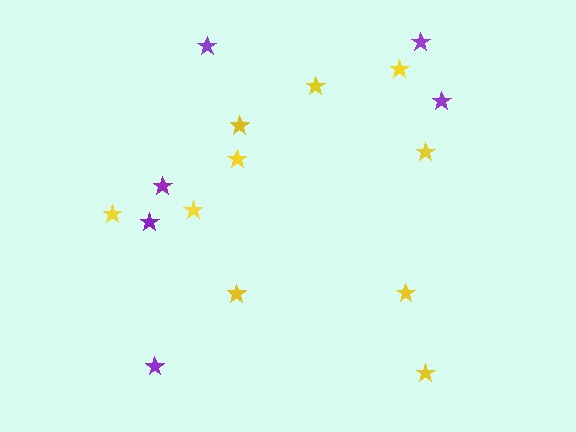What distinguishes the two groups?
There are 2 groups: one group of yellow stars (10) and one group of purple stars (6).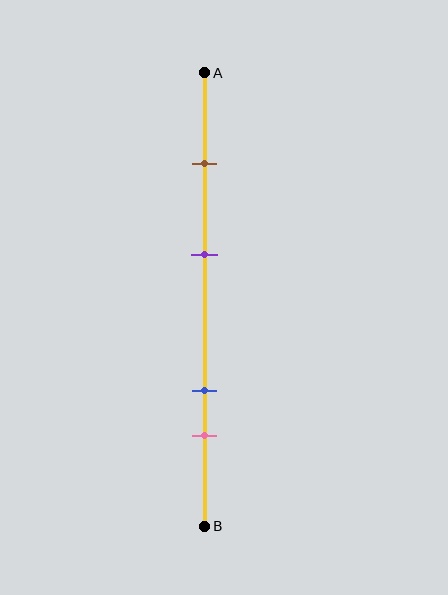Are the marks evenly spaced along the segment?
No, the marks are not evenly spaced.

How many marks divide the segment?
There are 4 marks dividing the segment.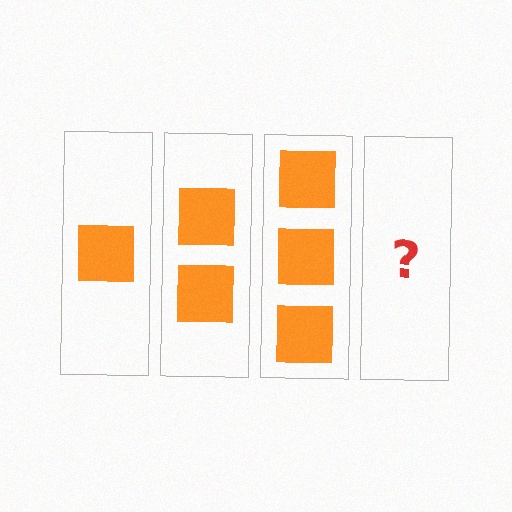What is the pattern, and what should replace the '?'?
The pattern is that each step adds one more square. The '?' should be 4 squares.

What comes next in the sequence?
The next element should be 4 squares.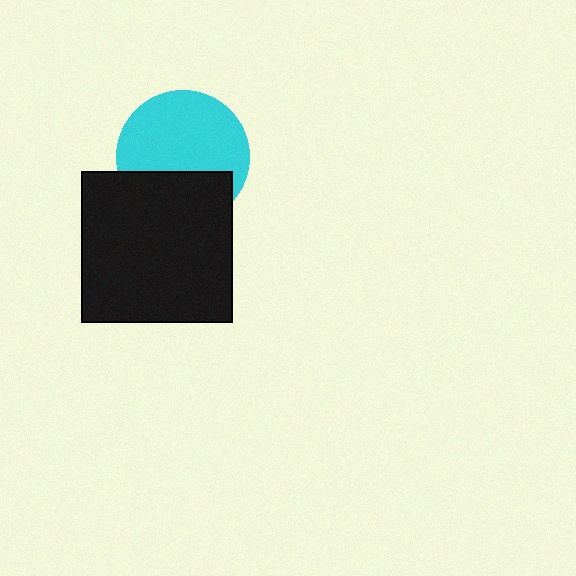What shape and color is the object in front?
The object in front is a black square.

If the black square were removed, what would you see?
You would see the complete cyan circle.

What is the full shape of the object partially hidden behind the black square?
The partially hidden object is a cyan circle.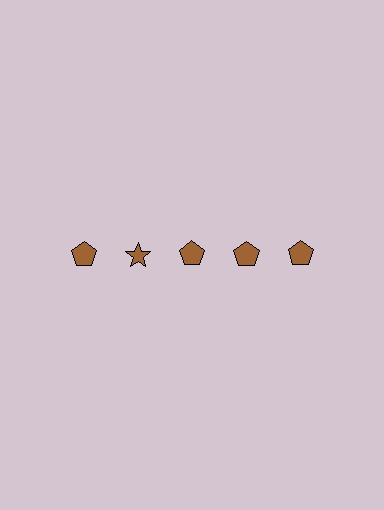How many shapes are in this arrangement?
There are 5 shapes arranged in a grid pattern.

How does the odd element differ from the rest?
It has a different shape: star instead of pentagon.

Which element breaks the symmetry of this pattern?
The brown star in the top row, second from left column breaks the symmetry. All other shapes are brown pentagons.